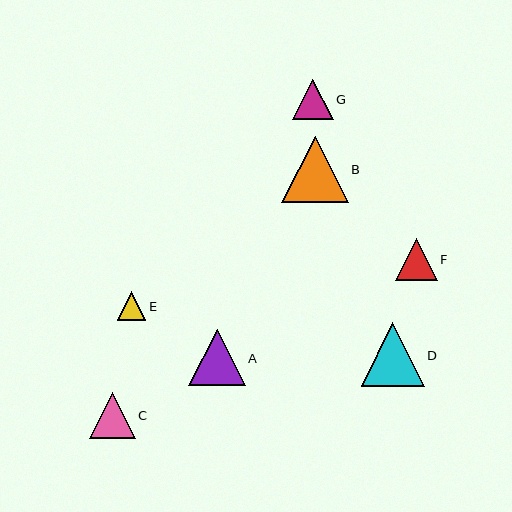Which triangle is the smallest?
Triangle E is the smallest with a size of approximately 29 pixels.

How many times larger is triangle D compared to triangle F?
Triangle D is approximately 1.5 times the size of triangle F.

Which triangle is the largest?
Triangle B is the largest with a size of approximately 66 pixels.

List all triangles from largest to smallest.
From largest to smallest: B, D, A, C, F, G, E.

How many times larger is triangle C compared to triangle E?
Triangle C is approximately 1.6 times the size of triangle E.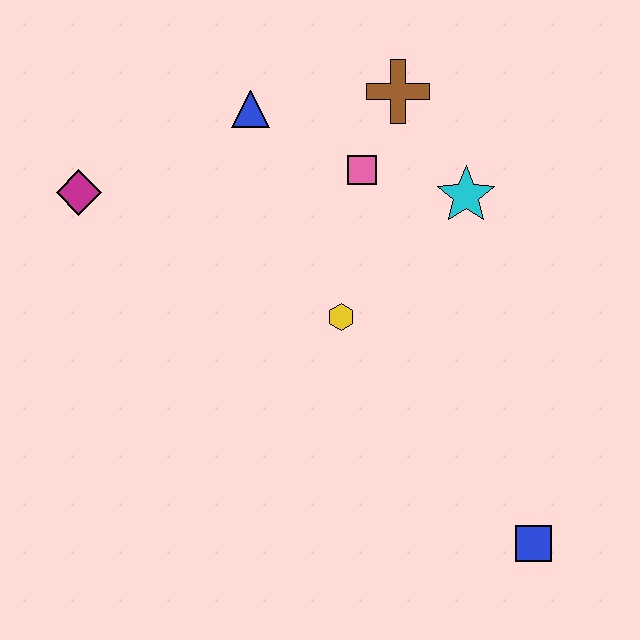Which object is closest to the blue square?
The yellow hexagon is closest to the blue square.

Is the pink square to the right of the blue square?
No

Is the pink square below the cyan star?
No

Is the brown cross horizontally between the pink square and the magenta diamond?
No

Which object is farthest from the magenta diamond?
The blue square is farthest from the magenta diamond.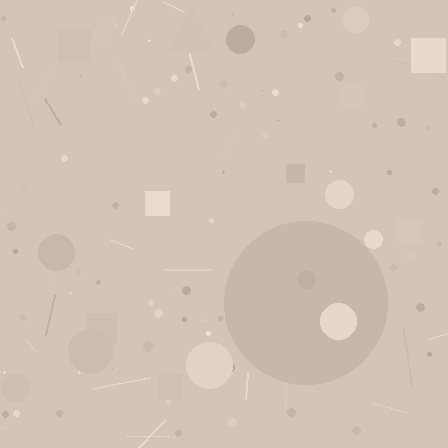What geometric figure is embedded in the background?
A circle is embedded in the background.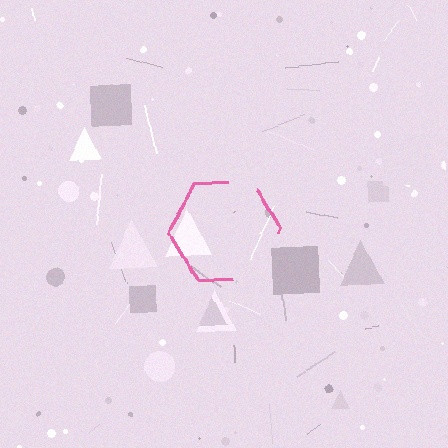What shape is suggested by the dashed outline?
The dashed outline suggests a hexagon.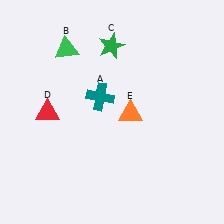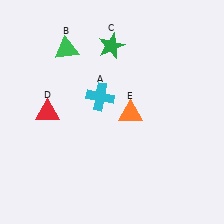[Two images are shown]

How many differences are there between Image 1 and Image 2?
There is 1 difference between the two images.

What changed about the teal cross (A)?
In Image 1, A is teal. In Image 2, it changed to cyan.